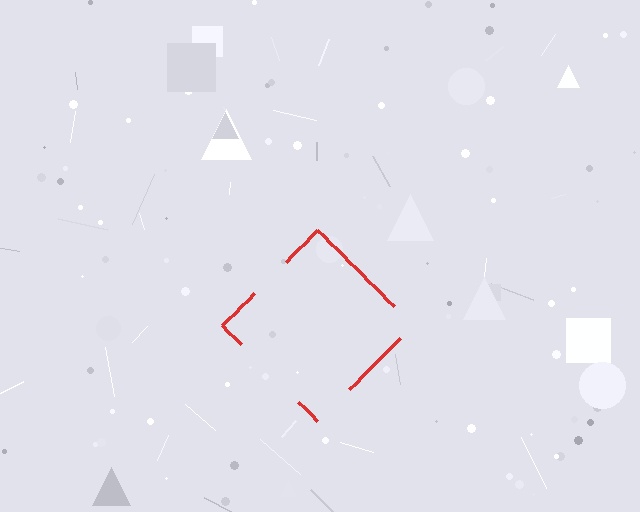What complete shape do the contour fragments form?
The contour fragments form a diamond.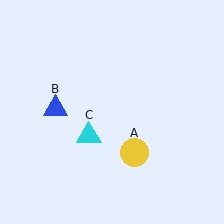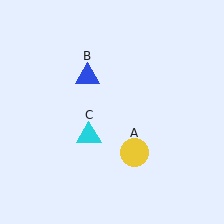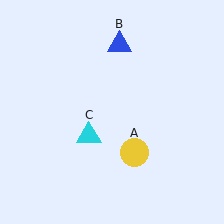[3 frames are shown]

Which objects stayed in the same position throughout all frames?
Yellow circle (object A) and cyan triangle (object C) remained stationary.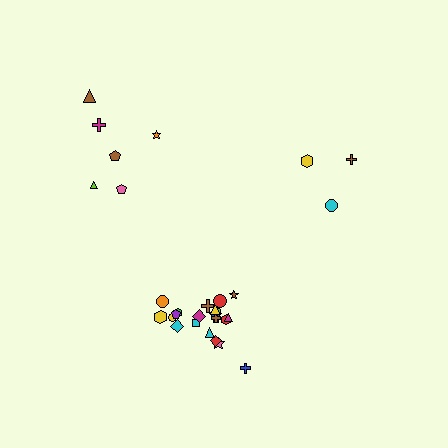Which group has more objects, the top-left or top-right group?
The top-left group.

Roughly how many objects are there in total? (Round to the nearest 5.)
Roughly 30 objects in total.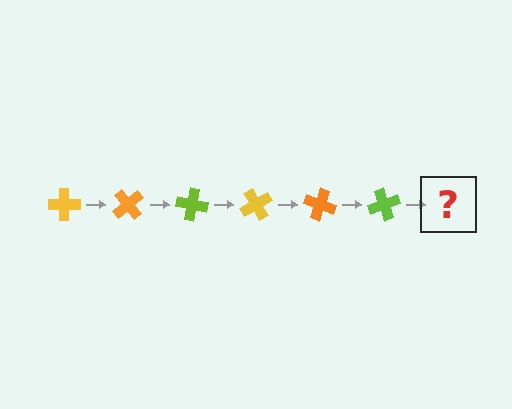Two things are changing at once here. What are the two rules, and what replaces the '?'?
The two rules are that it rotates 50 degrees each step and the color cycles through yellow, orange, and lime. The '?' should be a yellow cross, rotated 300 degrees from the start.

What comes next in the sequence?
The next element should be a yellow cross, rotated 300 degrees from the start.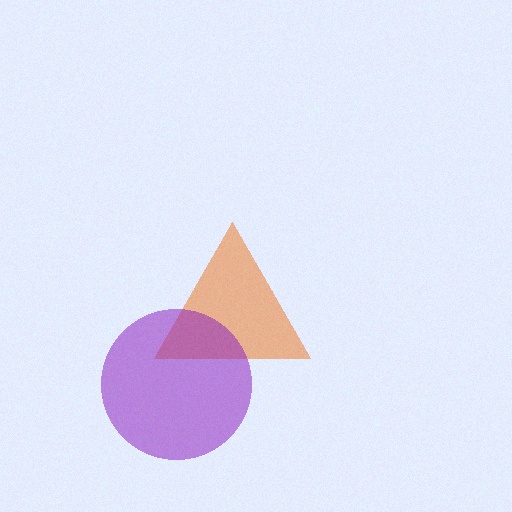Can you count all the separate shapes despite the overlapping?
Yes, there are 2 separate shapes.